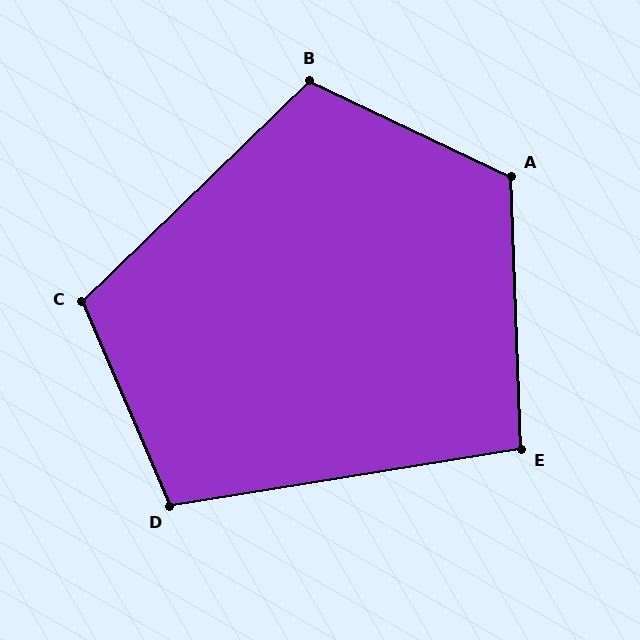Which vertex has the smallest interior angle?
E, at approximately 97 degrees.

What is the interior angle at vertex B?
Approximately 111 degrees (obtuse).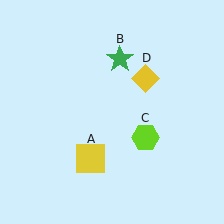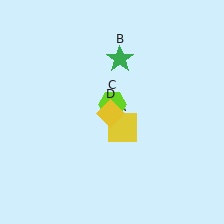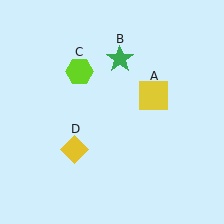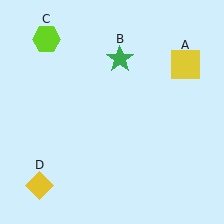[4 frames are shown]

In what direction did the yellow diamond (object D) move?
The yellow diamond (object D) moved down and to the left.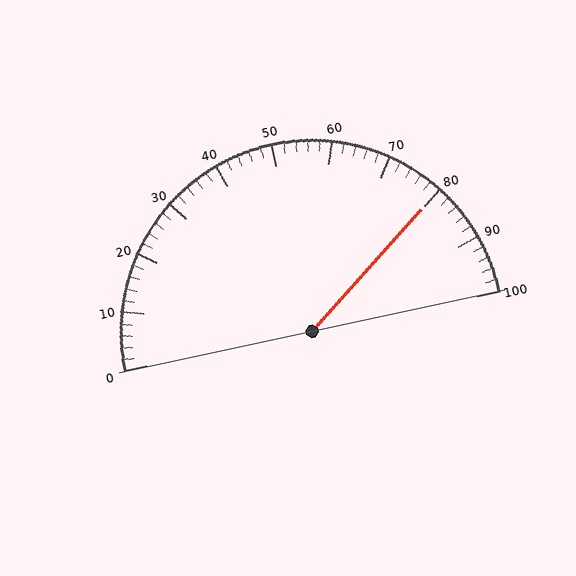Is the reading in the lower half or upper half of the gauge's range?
The reading is in the upper half of the range (0 to 100).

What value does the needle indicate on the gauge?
The needle indicates approximately 80.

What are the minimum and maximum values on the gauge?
The gauge ranges from 0 to 100.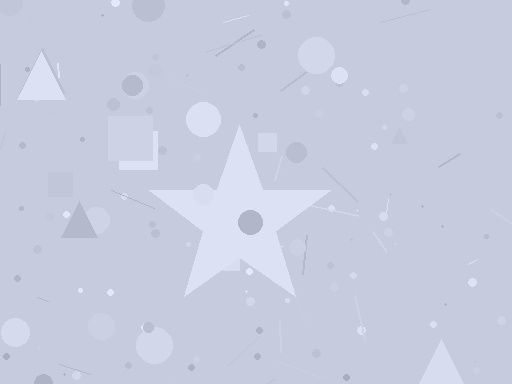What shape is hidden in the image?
A star is hidden in the image.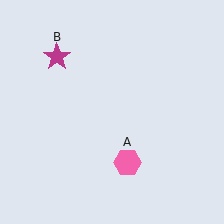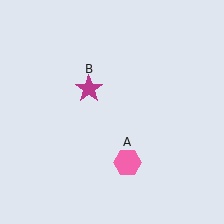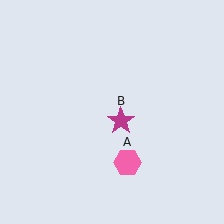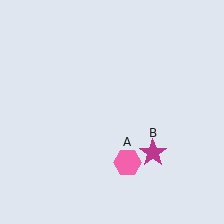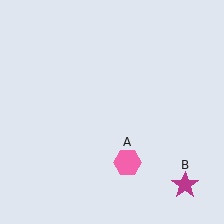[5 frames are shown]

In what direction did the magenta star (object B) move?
The magenta star (object B) moved down and to the right.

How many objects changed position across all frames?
1 object changed position: magenta star (object B).